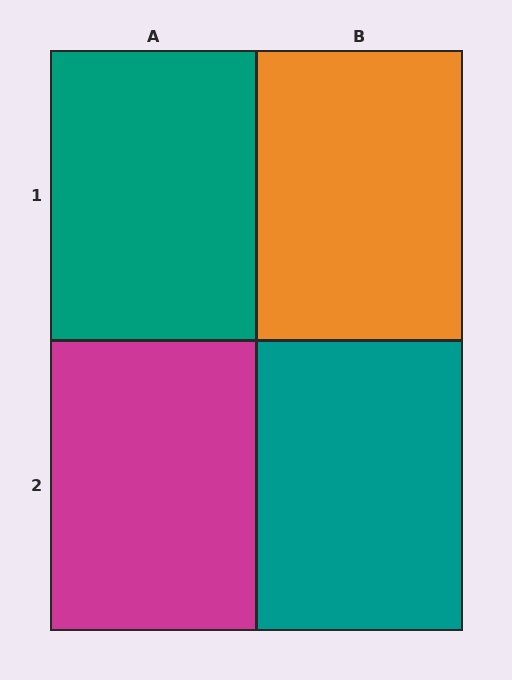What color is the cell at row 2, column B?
Teal.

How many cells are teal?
2 cells are teal.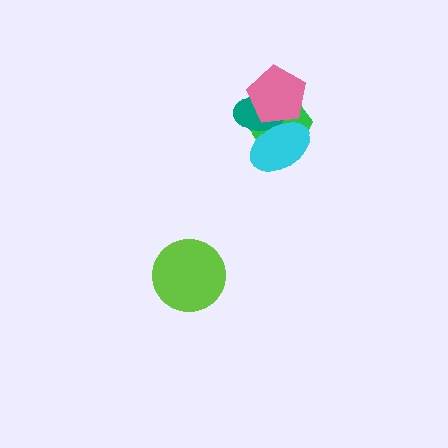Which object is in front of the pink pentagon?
The cyan ellipse is in front of the pink pentagon.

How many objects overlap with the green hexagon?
3 objects overlap with the green hexagon.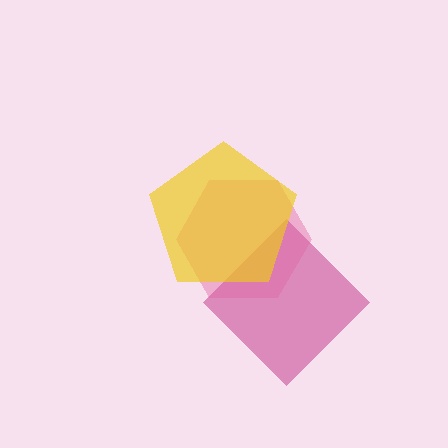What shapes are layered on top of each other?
The layered shapes are: a magenta diamond, a pink hexagon, a yellow pentagon.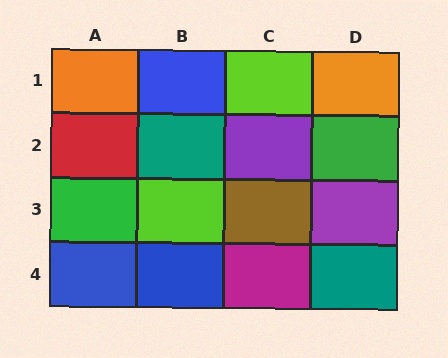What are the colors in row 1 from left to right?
Orange, blue, lime, orange.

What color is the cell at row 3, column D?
Purple.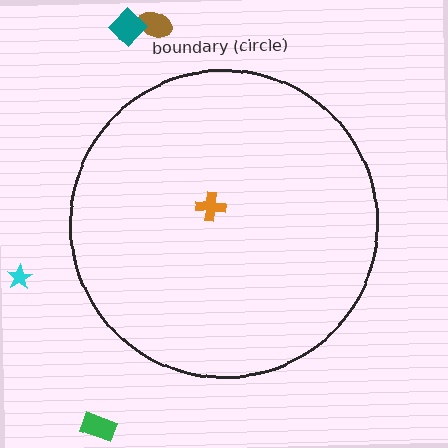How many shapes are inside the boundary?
1 inside, 4 outside.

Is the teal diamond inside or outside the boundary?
Outside.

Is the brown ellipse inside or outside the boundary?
Outside.